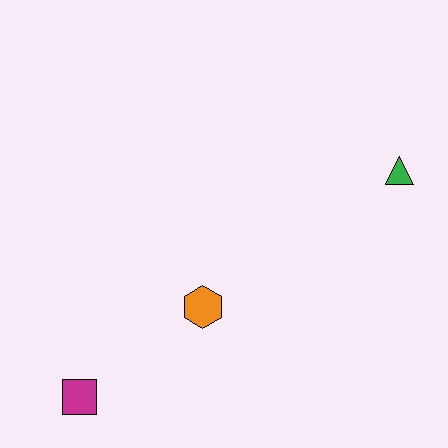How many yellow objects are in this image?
There are no yellow objects.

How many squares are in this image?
There is 1 square.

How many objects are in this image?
There are 3 objects.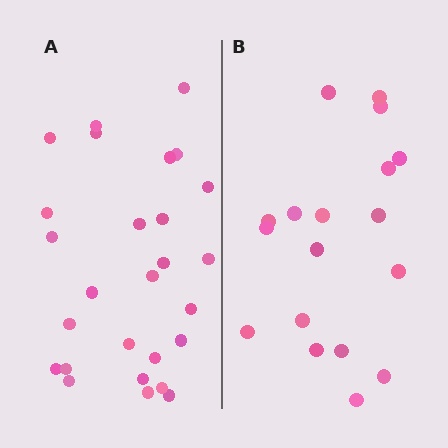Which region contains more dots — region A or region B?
Region A (the left region) has more dots.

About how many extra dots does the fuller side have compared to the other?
Region A has roughly 8 or so more dots than region B.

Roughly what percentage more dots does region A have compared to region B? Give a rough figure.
About 50% more.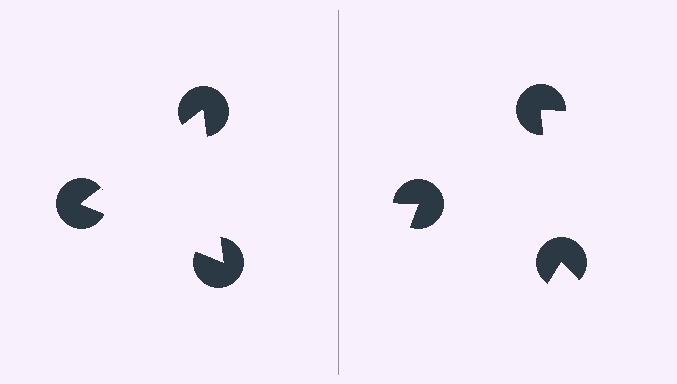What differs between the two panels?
The pac-man discs are positioned identically on both sides; only the wedge orientations differ. On the left they align to a triangle; on the right they are misaligned.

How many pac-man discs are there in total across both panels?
6 — 3 on each side.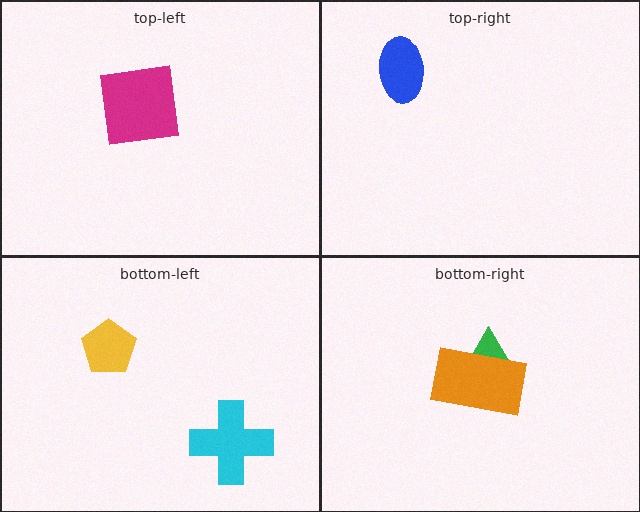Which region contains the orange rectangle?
The bottom-right region.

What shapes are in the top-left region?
The magenta square.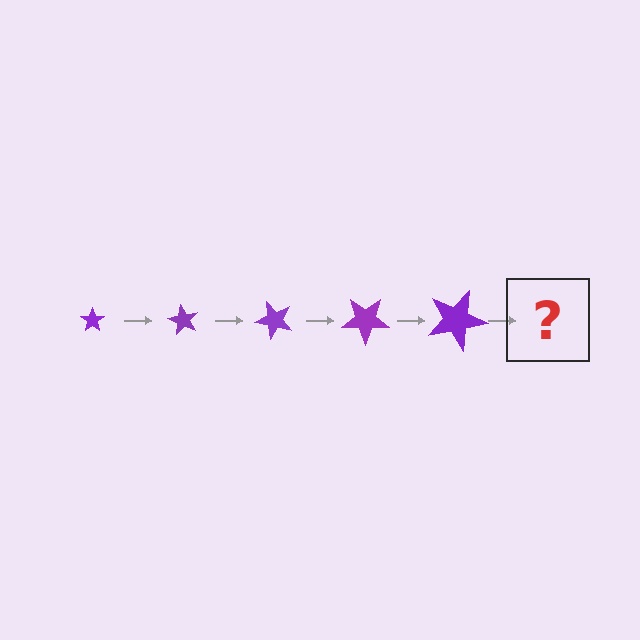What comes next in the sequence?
The next element should be a star, larger than the previous one and rotated 300 degrees from the start.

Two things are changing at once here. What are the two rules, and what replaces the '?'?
The two rules are that the star grows larger each step and it rotates 60 degrees each step. The '?' should be a star, larger than the previous one and rotated 300 degrees from the start.